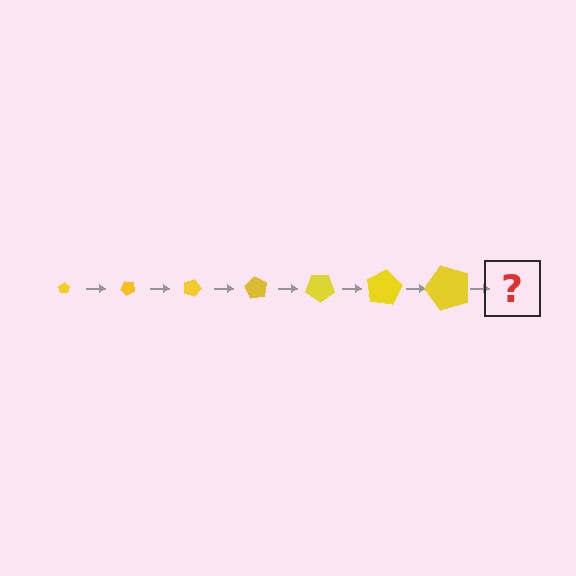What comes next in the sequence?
The next element should be a pentagon, larger than the previous one and rotated 315 degrees from the start.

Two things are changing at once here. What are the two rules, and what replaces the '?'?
The two rules are that the pentagon grows larger each step and it rotates 45 degrees each step. The '?' should be a pentagon, larger than the previous one and rotated 315 degrees from the start.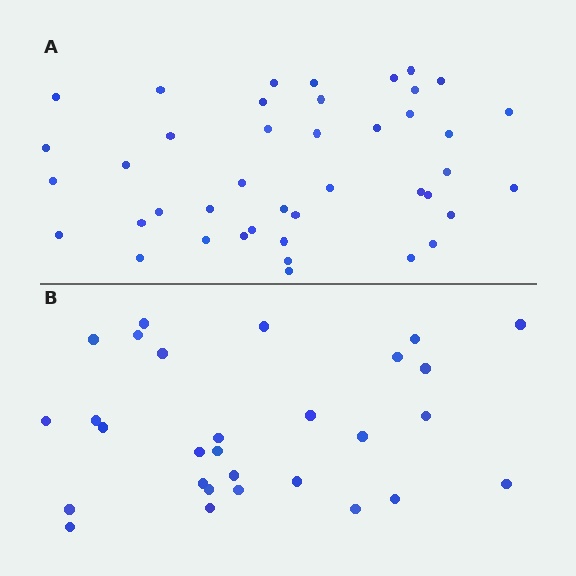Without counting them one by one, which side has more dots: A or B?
Region A (the top region) has more dots.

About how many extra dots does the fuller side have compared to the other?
Region A has approximately 15 more dots than region B.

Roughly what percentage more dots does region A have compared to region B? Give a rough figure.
About 45% more.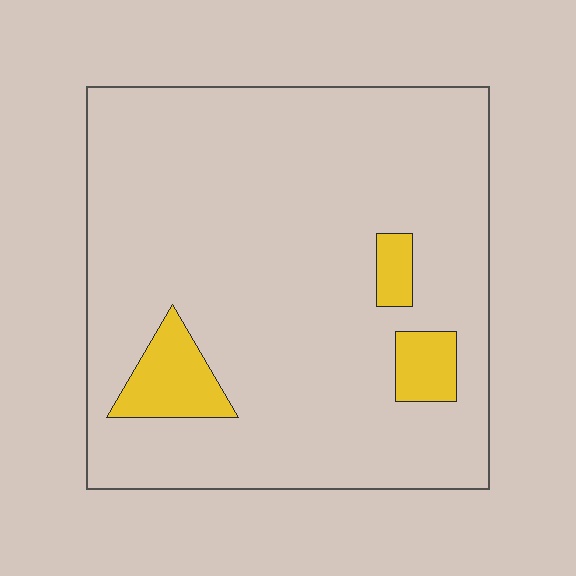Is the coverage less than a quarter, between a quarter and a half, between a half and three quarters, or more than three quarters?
Less than a quarter.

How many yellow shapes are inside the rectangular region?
3.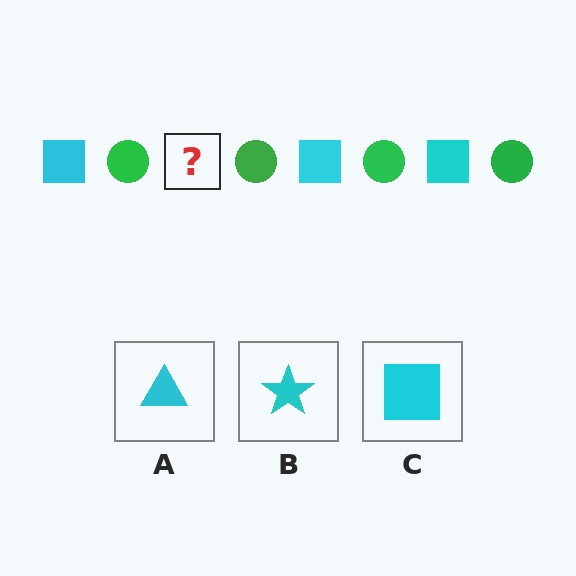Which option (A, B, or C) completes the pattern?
C.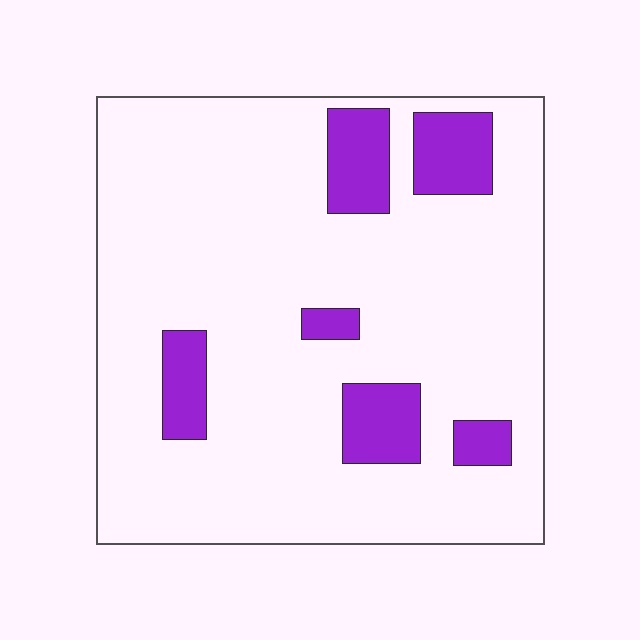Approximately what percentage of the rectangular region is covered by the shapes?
Approximately 15%.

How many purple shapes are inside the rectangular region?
6.